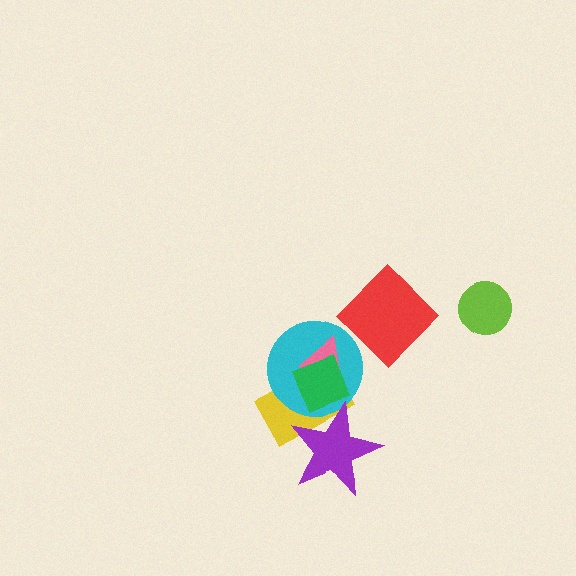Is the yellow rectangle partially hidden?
Yes, it is partially covered by another shape.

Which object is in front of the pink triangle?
The green diamond is in front of the pink triangle.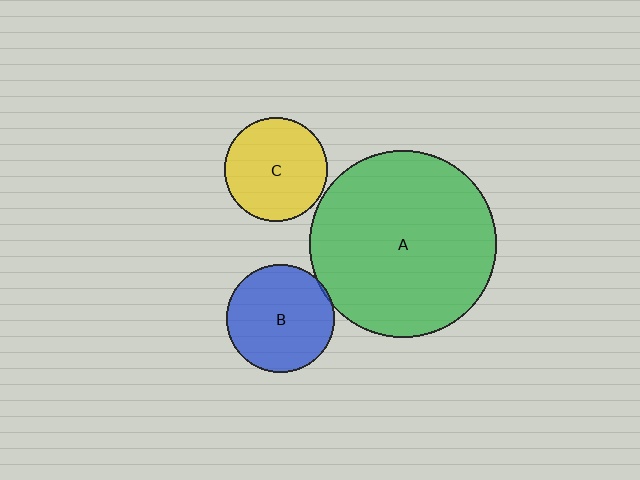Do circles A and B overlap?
Yes.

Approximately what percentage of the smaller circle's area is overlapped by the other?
Approximately 5%.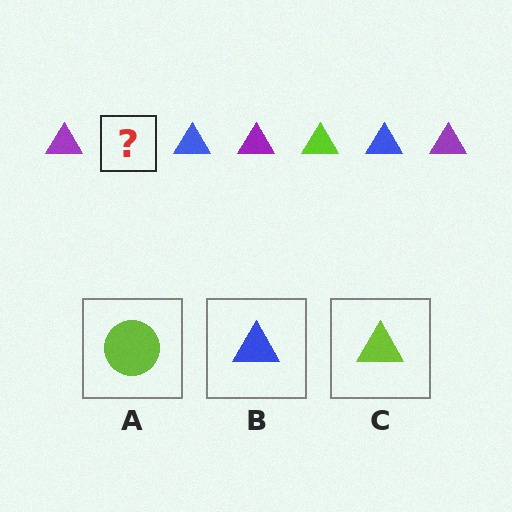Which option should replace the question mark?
Option C.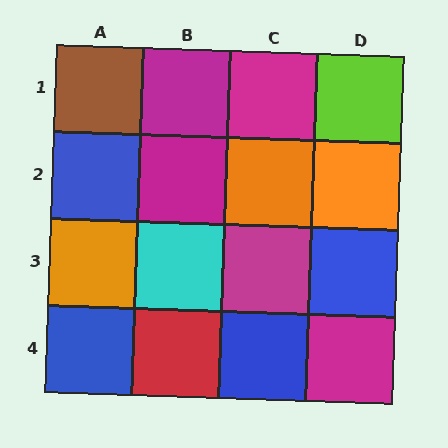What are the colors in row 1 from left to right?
Brown, magenta, magenta, lime.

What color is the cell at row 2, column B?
Magenta.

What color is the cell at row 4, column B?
Red.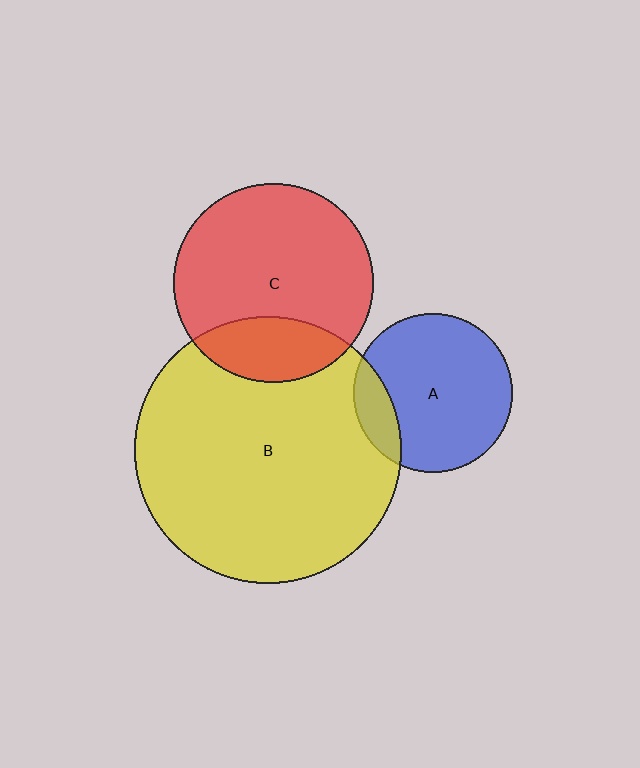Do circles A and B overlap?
Yes.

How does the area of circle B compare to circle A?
Approximately 2.8 times.